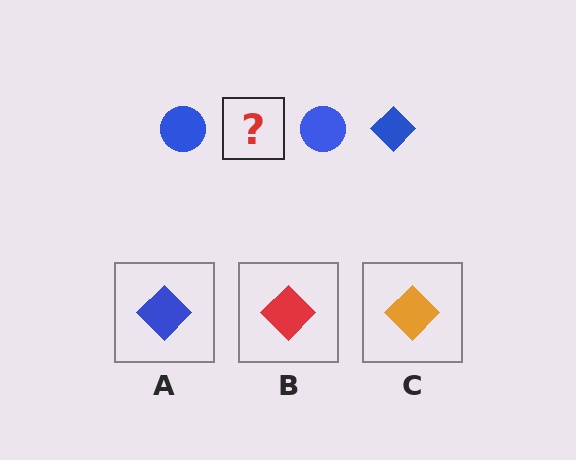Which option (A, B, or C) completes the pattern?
A.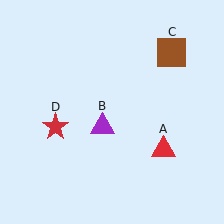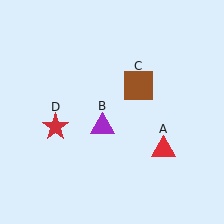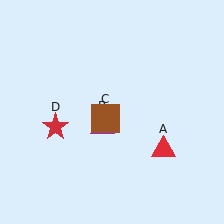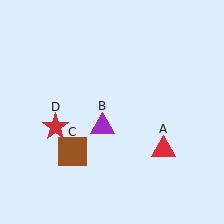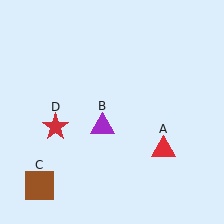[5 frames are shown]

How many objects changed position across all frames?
1 object changed position: brown square (object C).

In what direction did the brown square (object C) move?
The brown square (object C) moved down and to the left.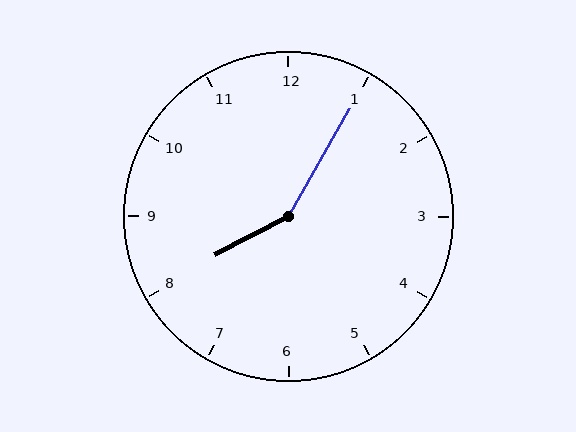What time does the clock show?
8:05.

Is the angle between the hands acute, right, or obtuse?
It is obtuse.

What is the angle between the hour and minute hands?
Approximately 148 degrees.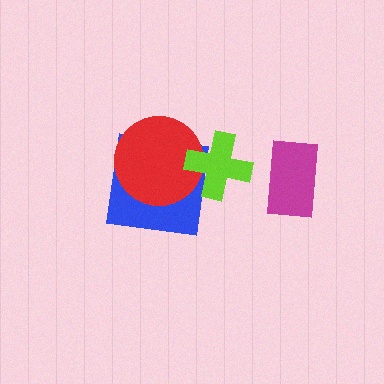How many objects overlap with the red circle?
2 objects overlap with the red circle.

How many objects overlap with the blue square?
2 objects overlap with the blue square.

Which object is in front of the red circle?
The lime cross is in front of the red circle.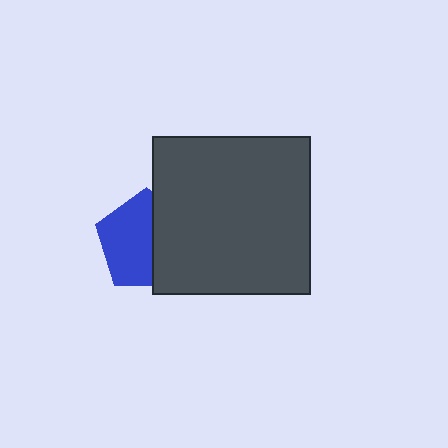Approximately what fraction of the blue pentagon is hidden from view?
Roughly 44% of the blue pentagon is hidden behind the dark gray square.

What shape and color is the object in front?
The object in front is a dark gray square.